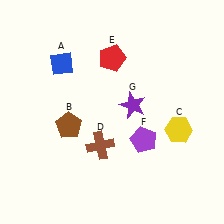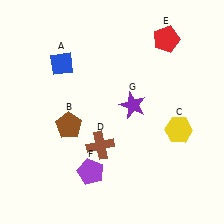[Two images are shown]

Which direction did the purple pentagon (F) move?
The purple pentagon (F) moved left.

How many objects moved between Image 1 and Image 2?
2 objects moved between the two images.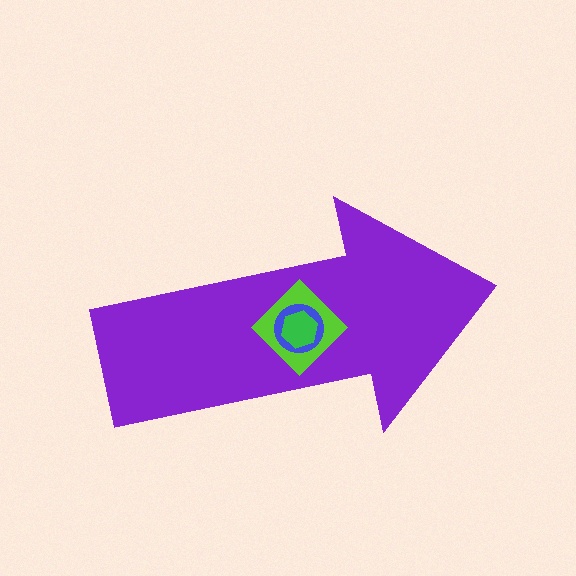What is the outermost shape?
The purple arrow.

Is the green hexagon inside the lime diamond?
Yes.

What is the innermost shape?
The green hexagon.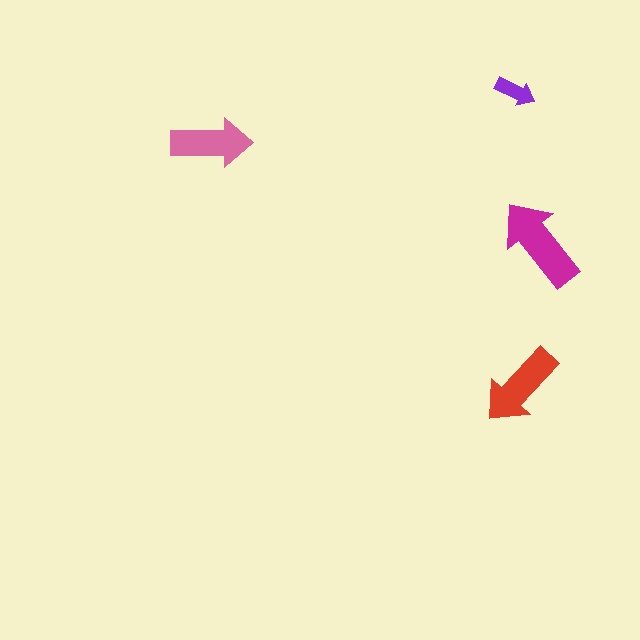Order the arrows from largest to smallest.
the magenta one, the red one, the pink one, the purple one.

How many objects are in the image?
There are 4 objects in the image.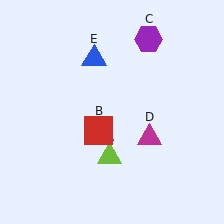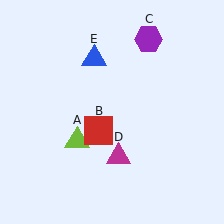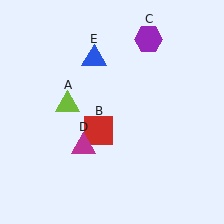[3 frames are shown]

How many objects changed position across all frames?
2 objects changed position: lime triangle (object A), magenta triangle (object D).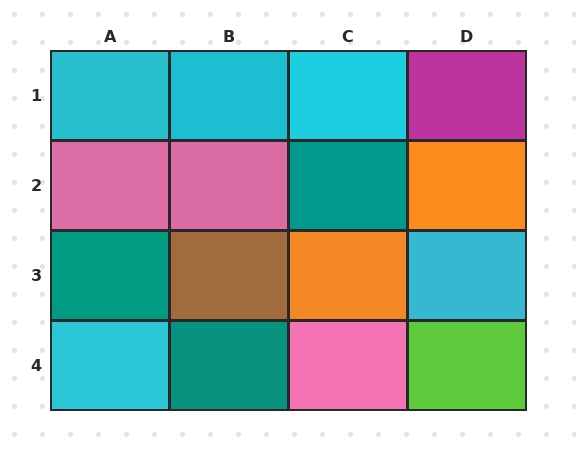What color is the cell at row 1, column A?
Cyan.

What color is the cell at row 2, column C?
Teal.